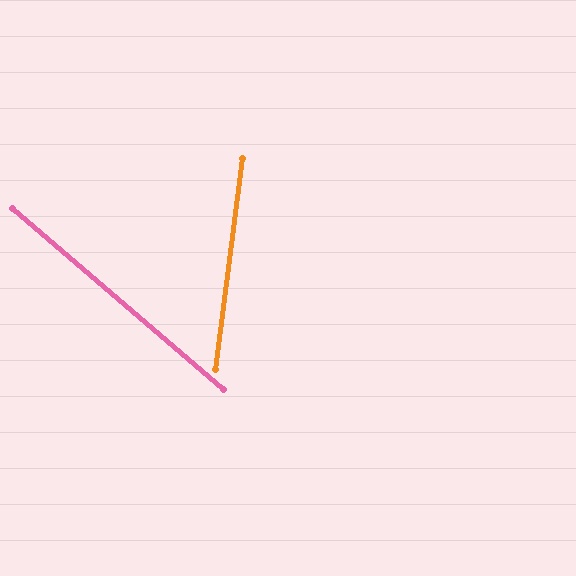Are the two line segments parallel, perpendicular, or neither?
Neither parallel nor perpendicular — they differ by about 56°.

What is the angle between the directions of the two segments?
Approximately 56 degrees.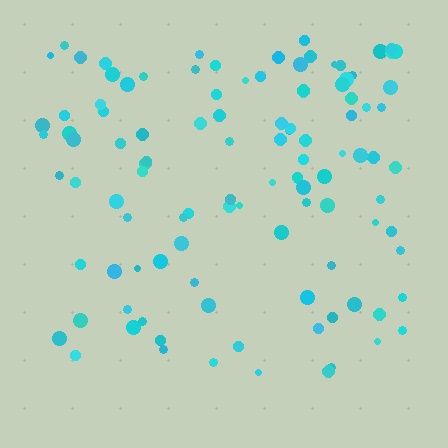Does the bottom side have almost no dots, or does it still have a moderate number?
Still a moderate number, just noticeably fewer than the top.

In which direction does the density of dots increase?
From bottom to top, with the top side densest.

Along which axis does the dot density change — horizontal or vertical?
Vertical.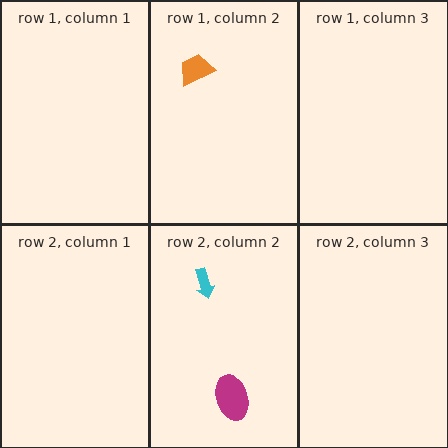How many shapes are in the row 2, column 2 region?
2.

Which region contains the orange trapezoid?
The row 1, column 2 region.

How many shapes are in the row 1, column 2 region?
1.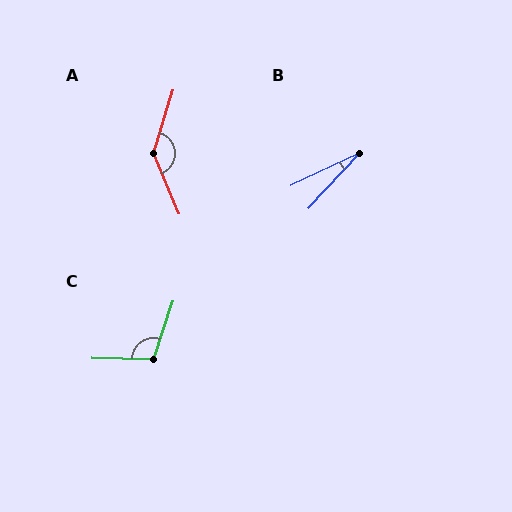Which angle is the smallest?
B, at approximately 22 degrees.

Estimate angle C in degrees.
Approximately 107 degrees.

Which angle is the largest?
A, at approximately 140 degrees.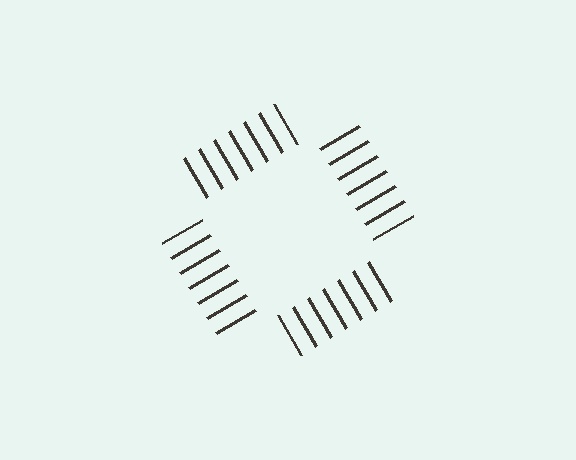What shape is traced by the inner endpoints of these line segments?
An illusory square — the line segments terminate on its edges but no continuous stroke is drawn.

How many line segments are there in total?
28 — 7 along each of the 4 edges.